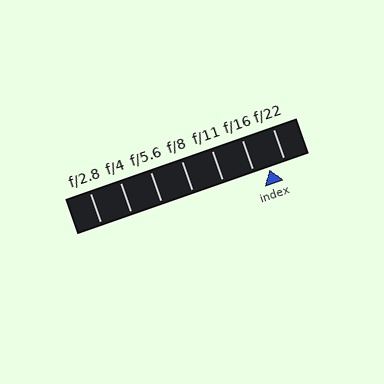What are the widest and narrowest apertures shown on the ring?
The widest aperture shown is f/2.8 and the narrowest is f/22.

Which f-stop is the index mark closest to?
The index mark is closest to f/16.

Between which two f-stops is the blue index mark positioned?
The index mark is between f/16 and f/22.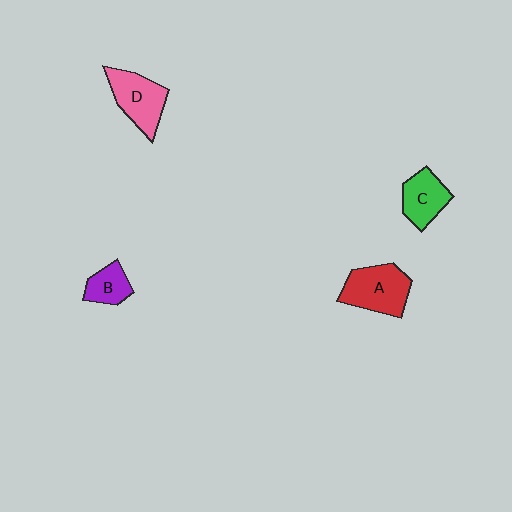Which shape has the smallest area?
Shape B (purple).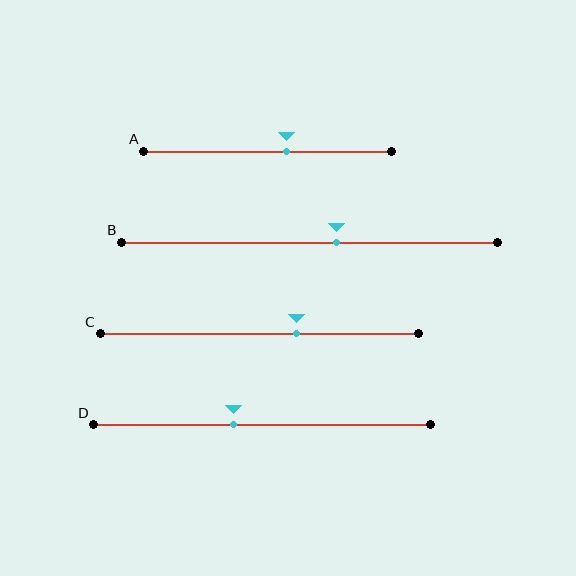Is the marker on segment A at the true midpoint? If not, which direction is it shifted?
No, the marker on segment A is shifted to the right by about 7% of the segment length.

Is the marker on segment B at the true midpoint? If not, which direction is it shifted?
No, the marker on segment B is shifted to the right by about 7% of the segment length.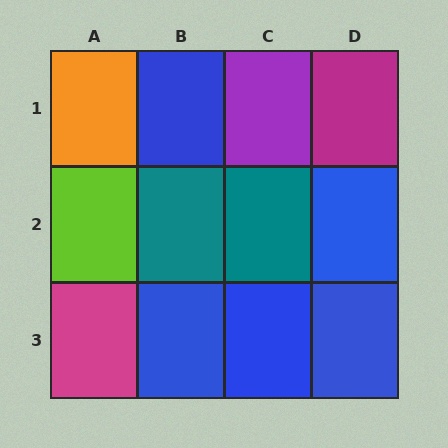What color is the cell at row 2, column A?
Lime.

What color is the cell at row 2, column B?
Teal.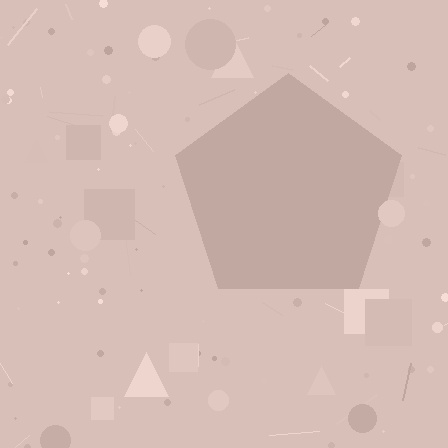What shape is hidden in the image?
A pentagon is hidden in the image.